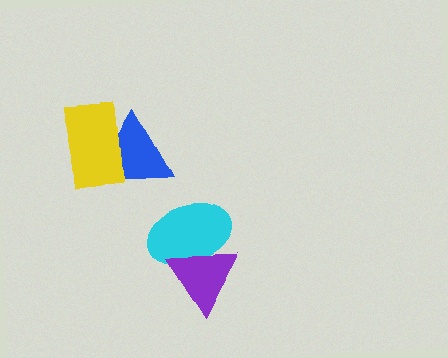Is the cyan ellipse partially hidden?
Yes, it is partially covered by another shape.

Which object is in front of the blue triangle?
The yellow rectangle is in front of the blue triangle.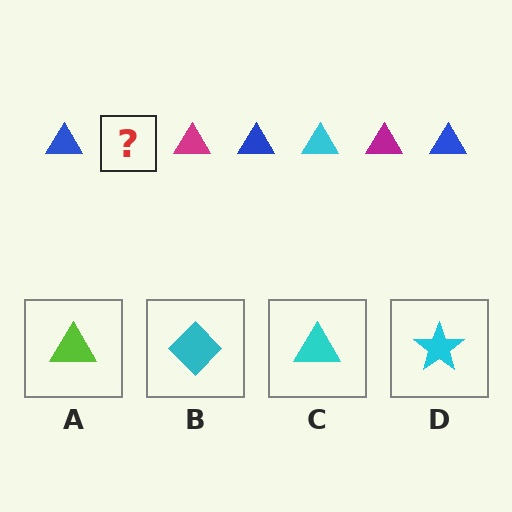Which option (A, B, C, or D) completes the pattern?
C.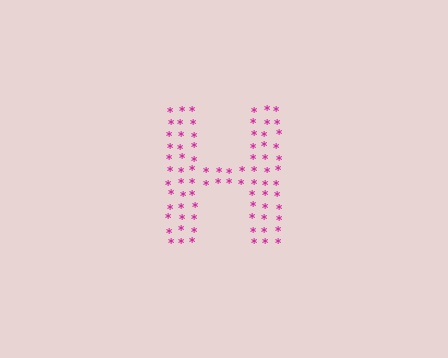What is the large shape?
The large shape is the letter H.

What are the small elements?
The small elements are asterisks.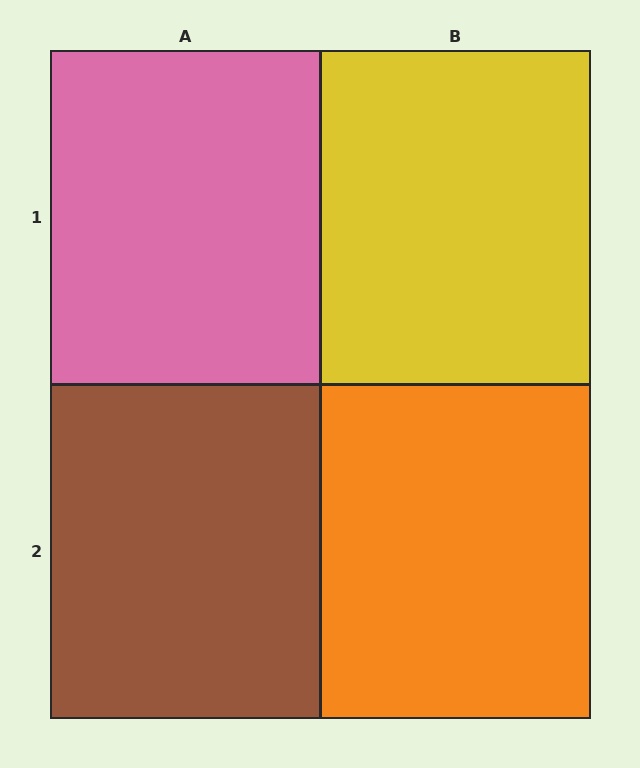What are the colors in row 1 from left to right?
Pink, yellow.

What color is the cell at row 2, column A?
Brown.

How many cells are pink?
1 cell is pink.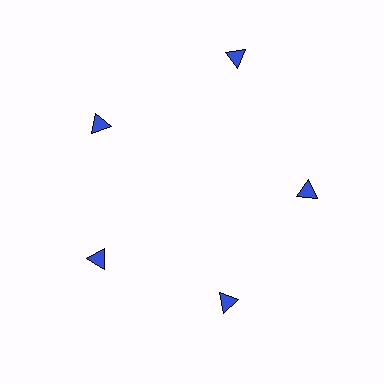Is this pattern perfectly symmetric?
No. The 5 blue triangles are arranged in a ring, but one element near the 1 o'clock position is pushed outward from the center, breaking the 5-fold rotational symmetry.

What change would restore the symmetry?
The symmetry would be restored by moving it inward, back onto the ring so that all 5 triangles sit at equal angles and equal distance from the center.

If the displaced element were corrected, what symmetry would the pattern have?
It would have 5-fold rotational symmetry — the pattern would map onto itself every 72 degrees.